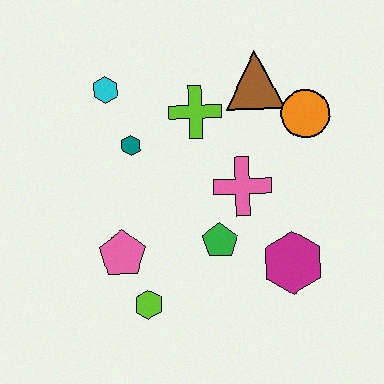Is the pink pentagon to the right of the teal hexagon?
No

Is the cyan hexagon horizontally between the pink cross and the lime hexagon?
No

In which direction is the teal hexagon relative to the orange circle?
The teal hexagon is to the left of the orange circle.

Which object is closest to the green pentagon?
The pink cross is closest to the green pentagon.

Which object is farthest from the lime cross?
The lime hexagon is farthest from the lime cross.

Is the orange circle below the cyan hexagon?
Yes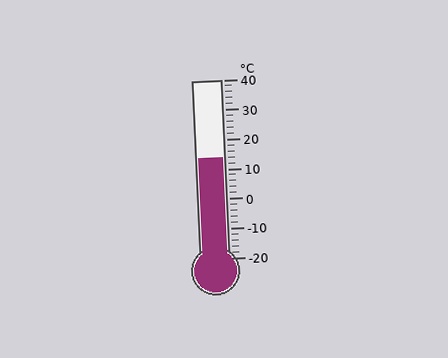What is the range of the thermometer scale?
The thermometer scale ranges from -20°C to 40°C.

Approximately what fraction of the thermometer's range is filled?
The thermometer is filled to approximately 55% of its range.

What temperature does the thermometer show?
The thermometer shows approximately 14°C.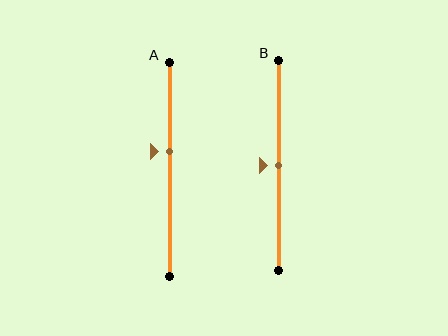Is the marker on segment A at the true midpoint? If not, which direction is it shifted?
No, the marker on segment A is shifted upward by about 8% of the segment length.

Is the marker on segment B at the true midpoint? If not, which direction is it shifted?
Yes, the marker on segment B is at the true midpoint.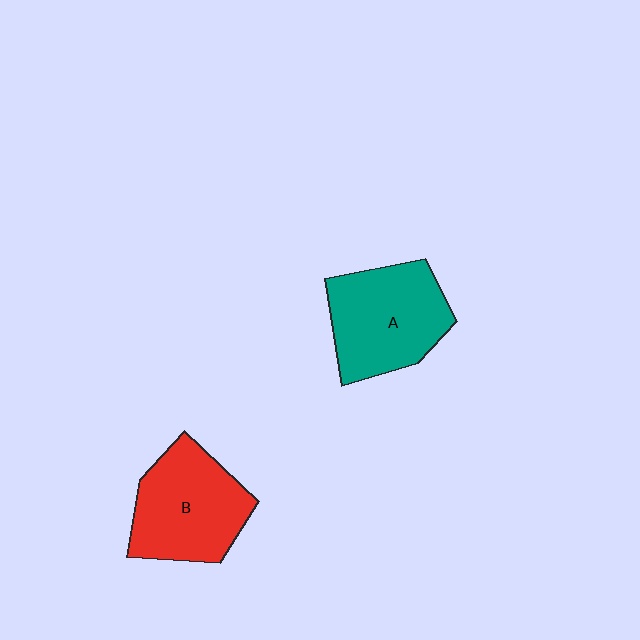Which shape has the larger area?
Shape A (teal).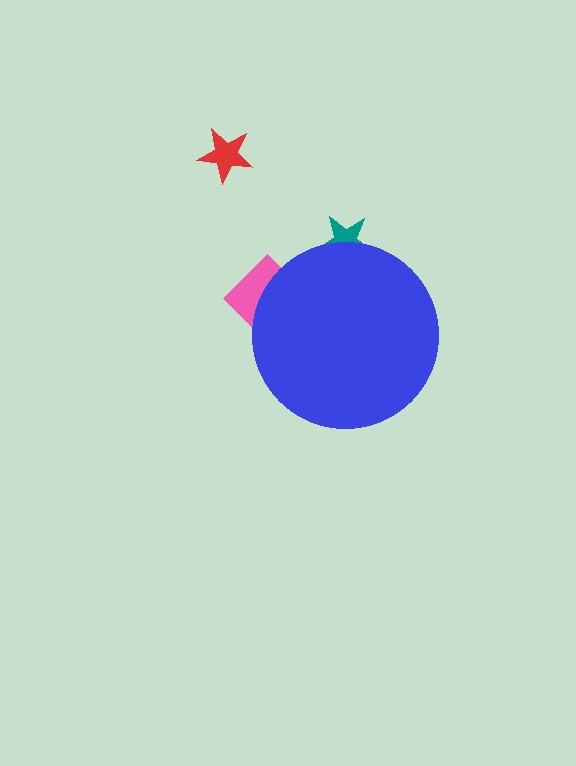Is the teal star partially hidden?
Yes, the teal star is partially hidden behind the blue circle.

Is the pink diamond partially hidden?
Yes, the pink diamond is partially hidden behind the blue circle.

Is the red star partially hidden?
No, the red star is fully visible.